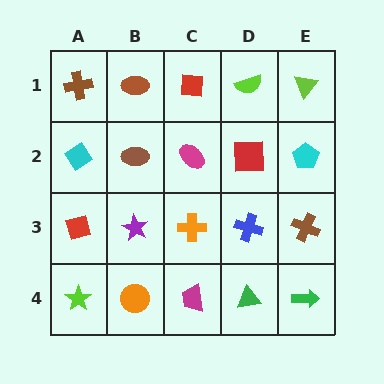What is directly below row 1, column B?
A brown ellipse.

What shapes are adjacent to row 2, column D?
A lime semicircle (row 1, column D), a blue cross (row 3, column D), a magenta ellipse (row 2, column C), a cyan pentagon (row 2, column E).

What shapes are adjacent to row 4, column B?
A purple star (row 3, column B), a lime star (row 4, column A), a magenta trapezoid (row 4, column C).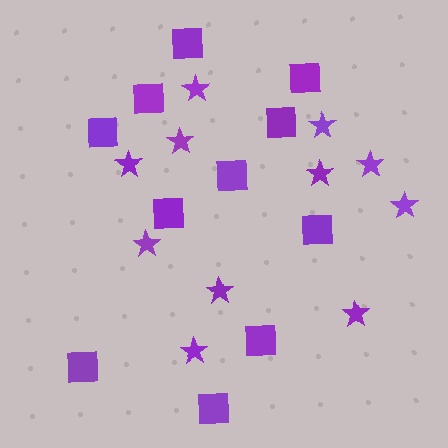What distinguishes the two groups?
There are 2 groups: one group of squares (11) and one group of stars (11).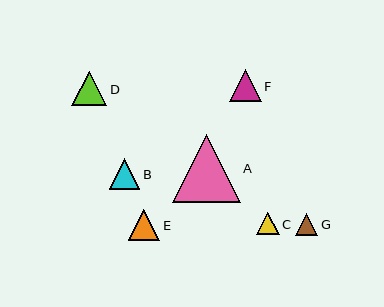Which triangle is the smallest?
Triangle G is the smallest with a size of approximately 22 pixels.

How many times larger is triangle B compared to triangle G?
Triangle B is approximately 1.4 times the size of triangle G.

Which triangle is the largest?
Triangle A is the largest with a size of approximately 68 pixels.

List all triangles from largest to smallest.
From largest to smallest: A, D, F, E, B, C, G.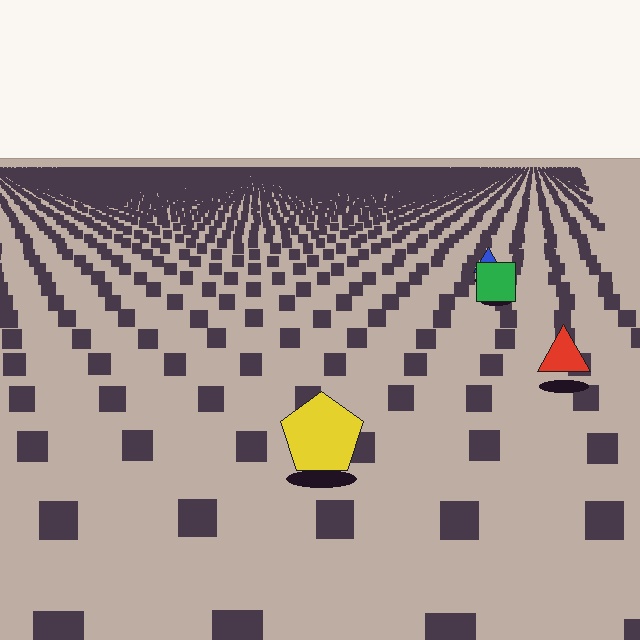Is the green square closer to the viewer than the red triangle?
No. The red triangle is closer — you can tell from the texture gradient: the ground texture is coarser near it.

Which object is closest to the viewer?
The yellow pentagon is closest. The texture marks near it are larger and more spread out.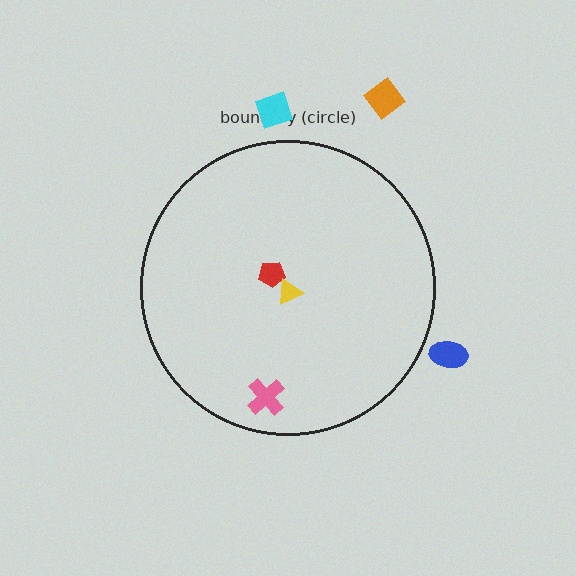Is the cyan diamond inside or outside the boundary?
Outside.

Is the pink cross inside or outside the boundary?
Inside.